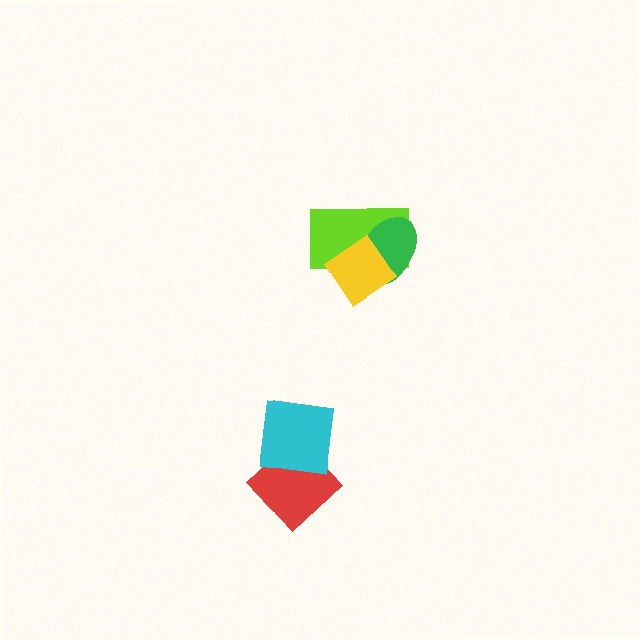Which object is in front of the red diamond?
The cyan square is in front of the red diamond.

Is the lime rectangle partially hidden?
Yes, it is partially covered by another shape.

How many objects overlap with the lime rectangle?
2 objects overlap with the lime rectangle.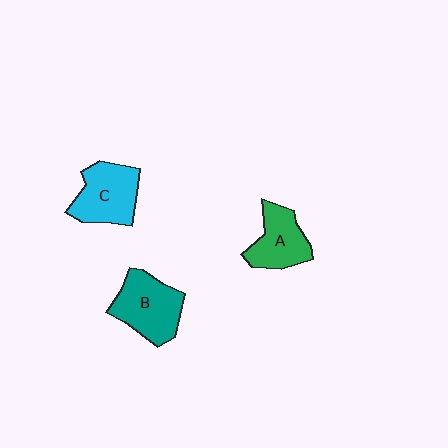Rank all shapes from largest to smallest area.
From largest to smallest: B (teal), C (cyan), A (green).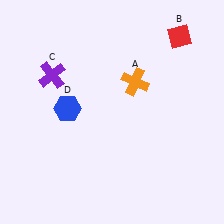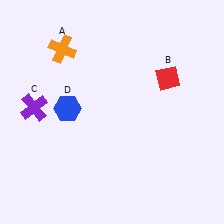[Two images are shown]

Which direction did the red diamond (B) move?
The red diamond (B) moved down.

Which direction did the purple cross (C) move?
The purple cross (C) moved down.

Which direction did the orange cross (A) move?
The orange cross (A) moved left.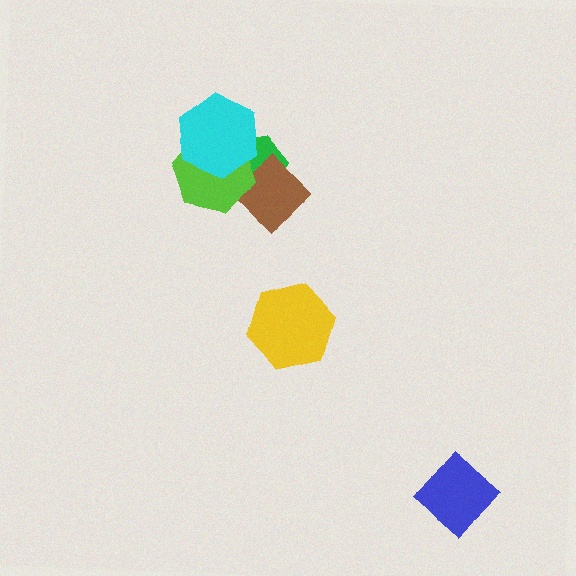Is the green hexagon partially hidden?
Yes, it is partially covered by another shape.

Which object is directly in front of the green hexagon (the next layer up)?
The brown diamond is directly in front of the green hexagon.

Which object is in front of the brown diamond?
The lime hexagon is in front of the brown diamond.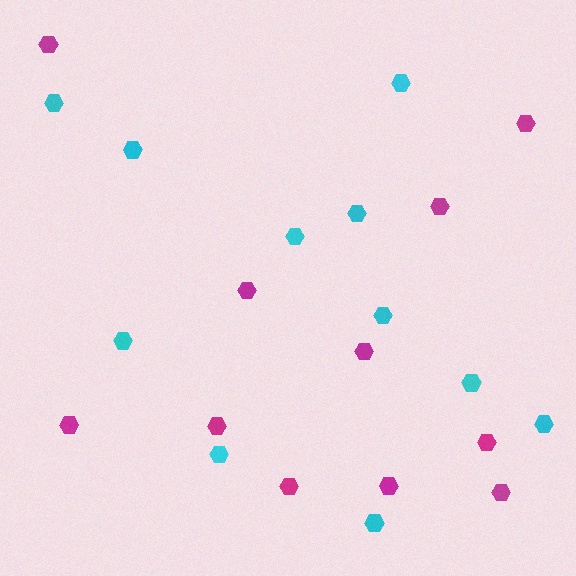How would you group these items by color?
There are 2 groups: one group of magenta hexagons (11) and one group of cyan hexagons (11).